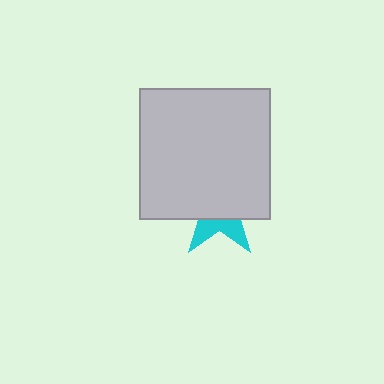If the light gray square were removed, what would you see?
You would see the complete cyan star.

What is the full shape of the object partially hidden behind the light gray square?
The partially hidden object is a cyan star.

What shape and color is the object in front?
The object in front is a light gray square.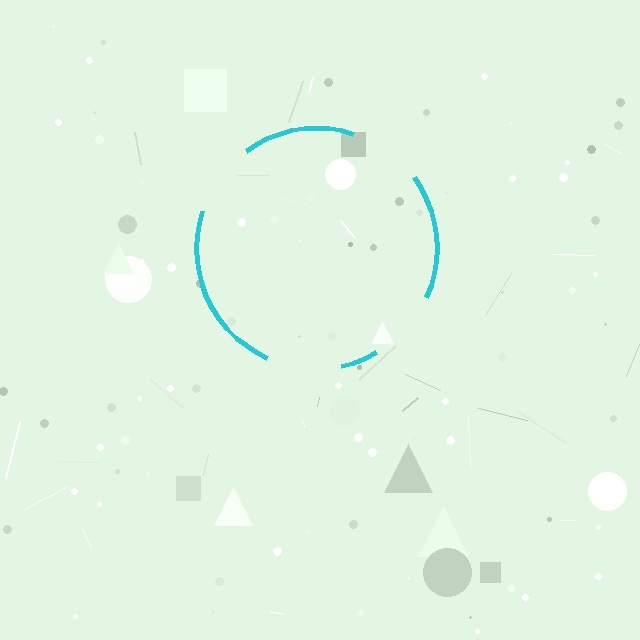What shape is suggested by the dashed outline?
The dashed outline suggests a circle.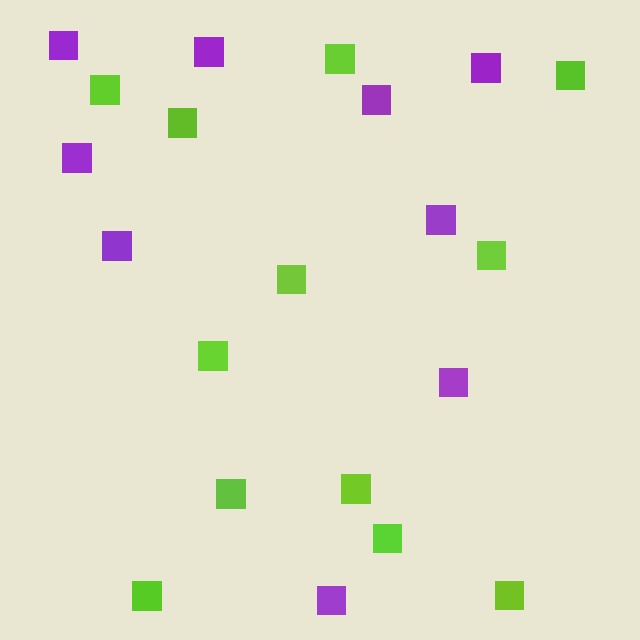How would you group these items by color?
There are 2 groups: one group of purple squares (9) and one group of lime squares (12).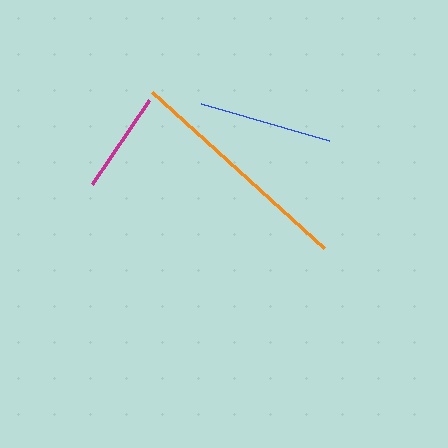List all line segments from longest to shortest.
From longest to shortest: orange, blue, magenta.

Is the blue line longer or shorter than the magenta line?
The blue line is longer than the magenta line.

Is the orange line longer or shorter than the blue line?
The orange line is longer than the blue line.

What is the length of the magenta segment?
The magenta segment is approximately 102 pixels long.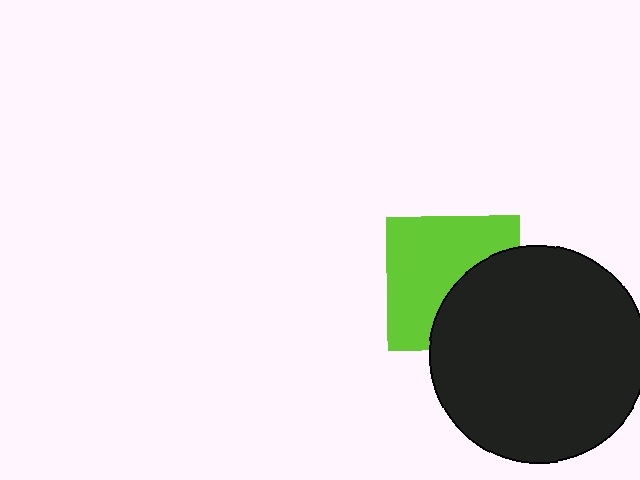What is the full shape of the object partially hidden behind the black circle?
The partially hidden object is a lime square.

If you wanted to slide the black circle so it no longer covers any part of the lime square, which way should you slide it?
Slide it toward the lower-right — that is the most direct way to separate the two shapes.